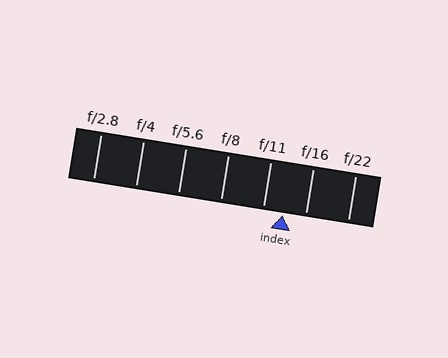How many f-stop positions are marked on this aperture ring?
There are 7 f-stop positions marked.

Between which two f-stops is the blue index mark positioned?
The index mark is between f/11 and f/16.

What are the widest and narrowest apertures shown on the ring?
The widest aperture shown is f/2.8 and the narrowest is f/22.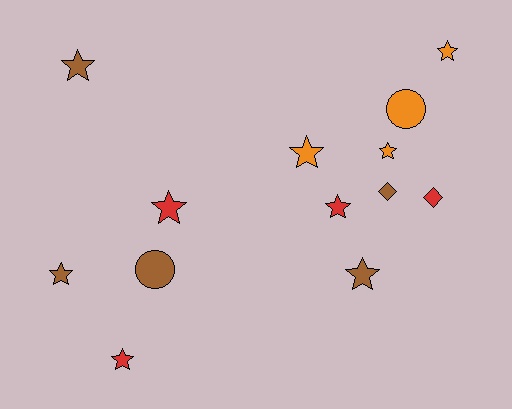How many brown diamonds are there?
There is 1 brown diamond.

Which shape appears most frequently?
Star, with 9 objects.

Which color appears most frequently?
Brown, with 5 objects.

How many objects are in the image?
There are 13 objects.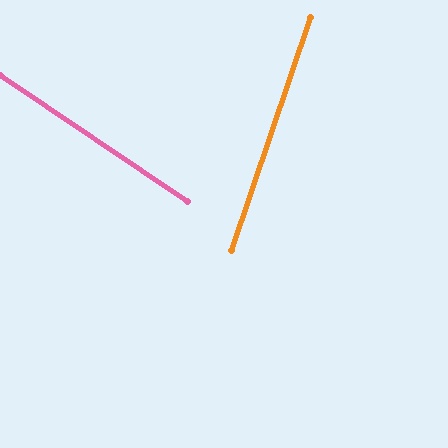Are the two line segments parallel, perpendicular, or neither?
Neither parallel nor perpendicular — they differ by about 75°.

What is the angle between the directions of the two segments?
Approximately 75 degrees.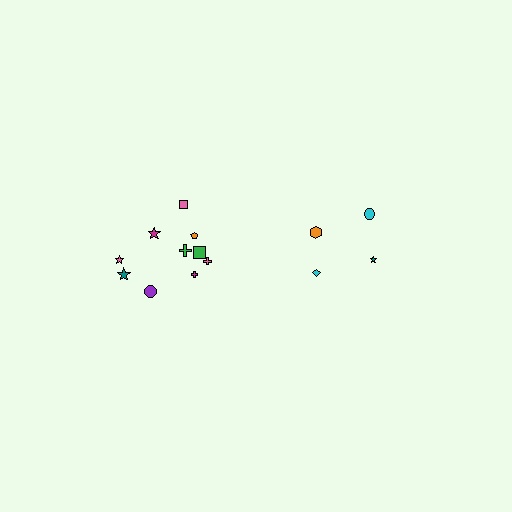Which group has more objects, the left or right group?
The left group.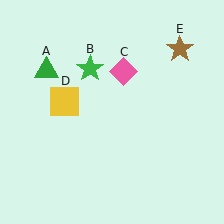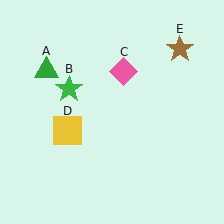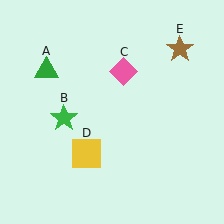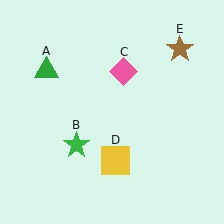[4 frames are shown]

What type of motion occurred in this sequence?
The green star (object B), yellow square (object D) rotated counterclockwise around the center of the scene.